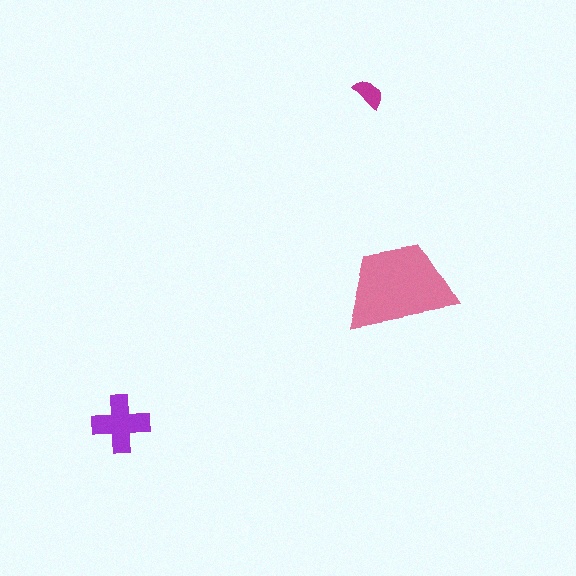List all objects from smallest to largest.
The magenta semicircle, the purple cross, the pink trapezoid.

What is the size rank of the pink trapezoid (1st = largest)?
1st.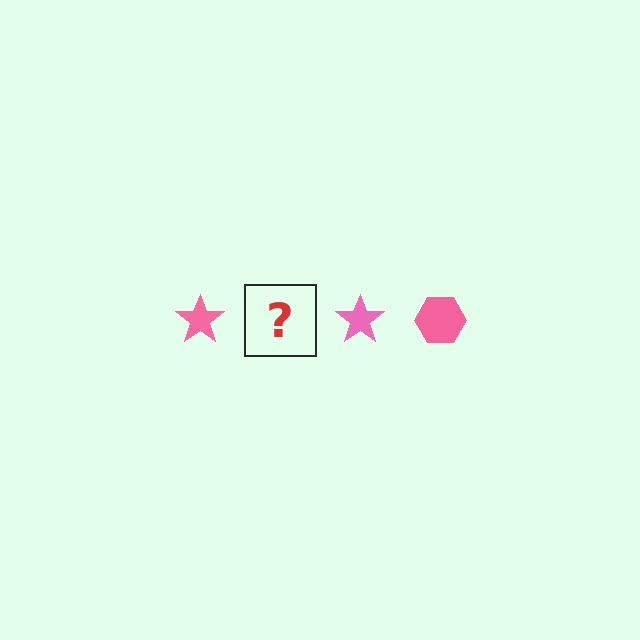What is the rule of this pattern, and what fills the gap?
The rule is that the pattern cycles through star, hexagon shapes in pink. The gap should be filled with a pink hexagon.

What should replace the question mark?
The question mark should be replaced with a pink hexagon.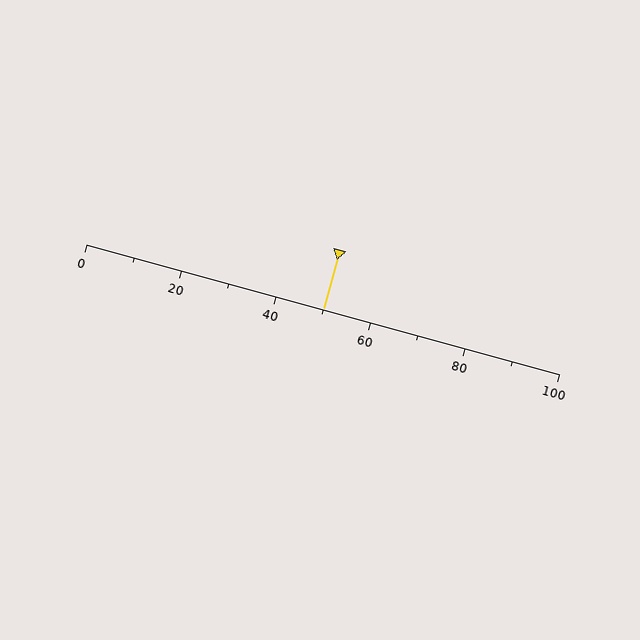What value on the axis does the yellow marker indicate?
The marker indicates approximately 50.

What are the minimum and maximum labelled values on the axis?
The axis runs from 0 to 100.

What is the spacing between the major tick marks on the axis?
The major ticks are spaced 20 apart.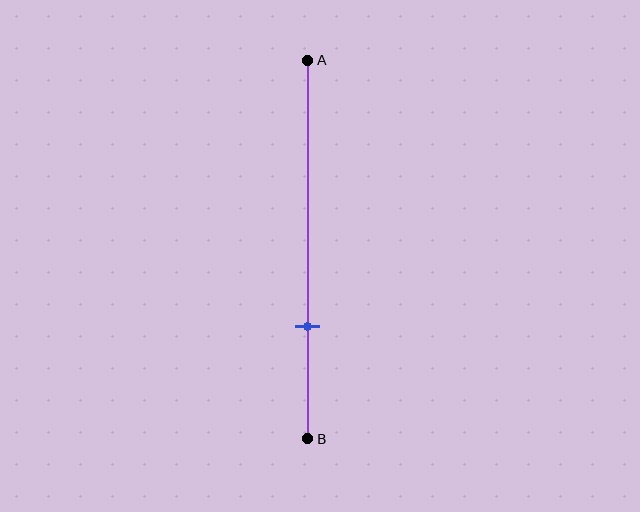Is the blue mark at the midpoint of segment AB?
No, the mark is at about 70% from A, not at the 50% midpoint.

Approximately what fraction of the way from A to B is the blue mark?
The blue mark is approximately 70% of the way from A to B.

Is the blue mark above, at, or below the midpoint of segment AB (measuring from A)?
The blue mark is below the midpoint of segment AB.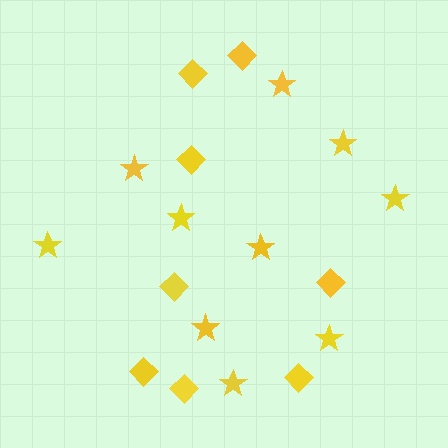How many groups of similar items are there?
There are 2 groups: one group of diamonds (8) and one group of stars (10).